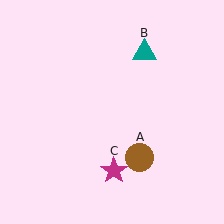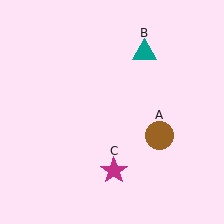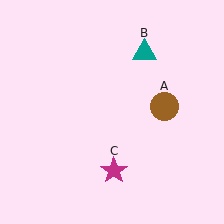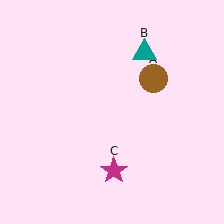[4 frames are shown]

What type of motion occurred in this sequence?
The brown circle (object A) rotated counterclockwise around the center of the scene.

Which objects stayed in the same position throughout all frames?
Teal triangle (object B) and magenta star (object C) remained stationary.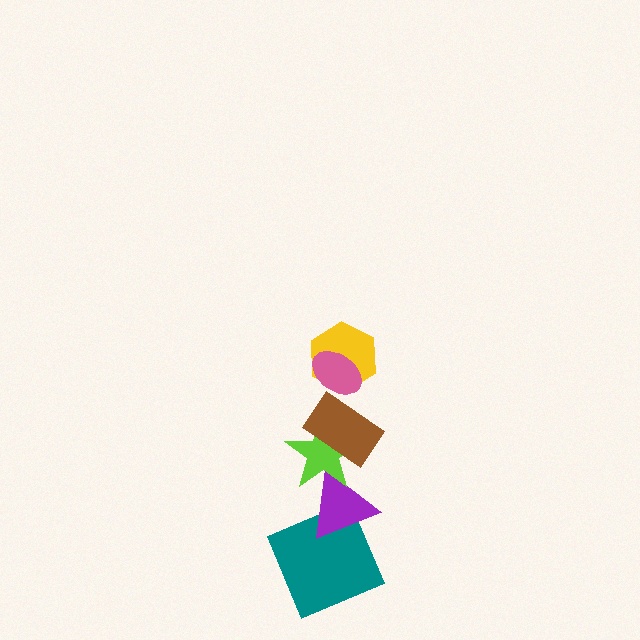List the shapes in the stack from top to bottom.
From top to bottom: the pink ellipse, the yellow hexagon, the brown rectangle, the lime star, the purple triangle, the teal square.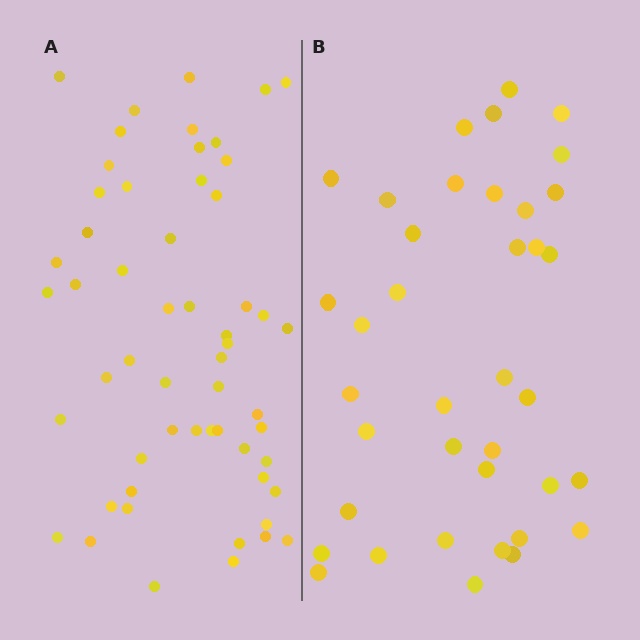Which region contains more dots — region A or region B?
Region A (the left region) has more dots.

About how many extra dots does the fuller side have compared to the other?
Region A has approximately 20 more dots than region B.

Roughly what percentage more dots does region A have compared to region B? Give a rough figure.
About 45% more.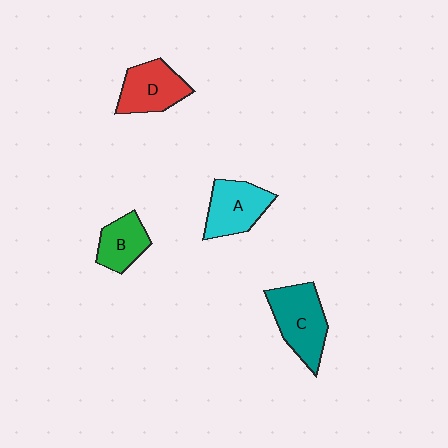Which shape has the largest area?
Shape C (teal).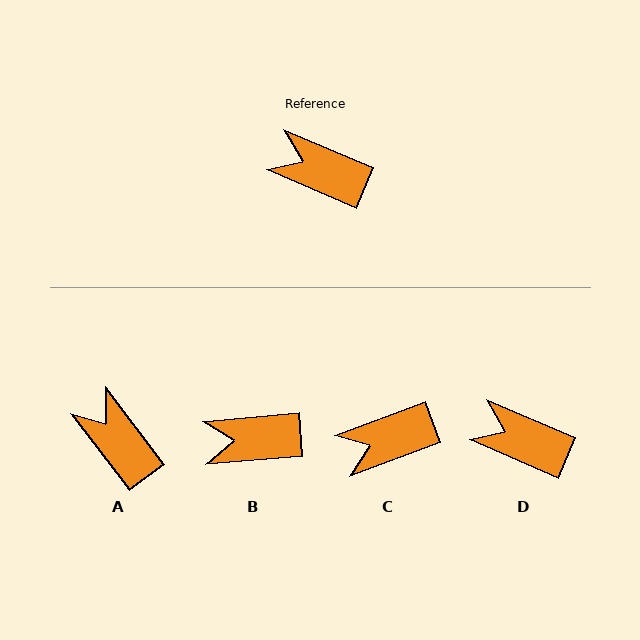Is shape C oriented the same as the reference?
No, it is off by about 44 degrees.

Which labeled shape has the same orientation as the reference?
D.